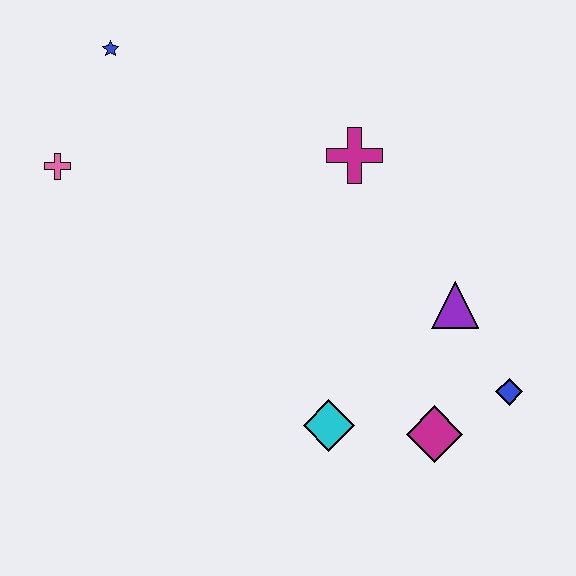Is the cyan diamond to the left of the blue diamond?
Yes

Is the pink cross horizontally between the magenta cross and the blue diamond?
No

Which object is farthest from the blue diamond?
The blue star is farthest from the blue diamond.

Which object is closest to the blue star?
The pink cross is closest to the blue star.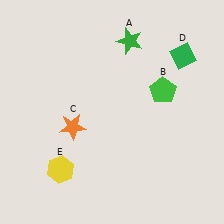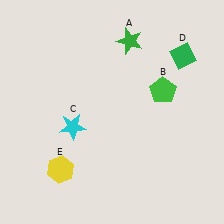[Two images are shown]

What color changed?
The star (C) changed from orange in Image 1 to cyan in Image 2.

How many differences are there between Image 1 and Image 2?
There is 1 difference between the two images.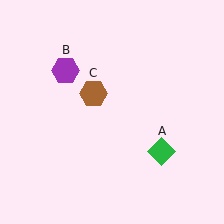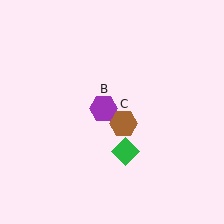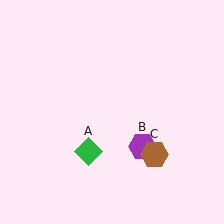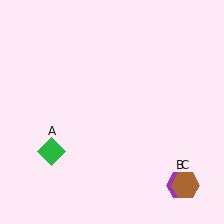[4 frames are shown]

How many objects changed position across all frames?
3 objects changed position: green diamond (object A), purple hexagon (object B), brown hexagon (object C).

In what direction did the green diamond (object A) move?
The green diamond (object A) moved left.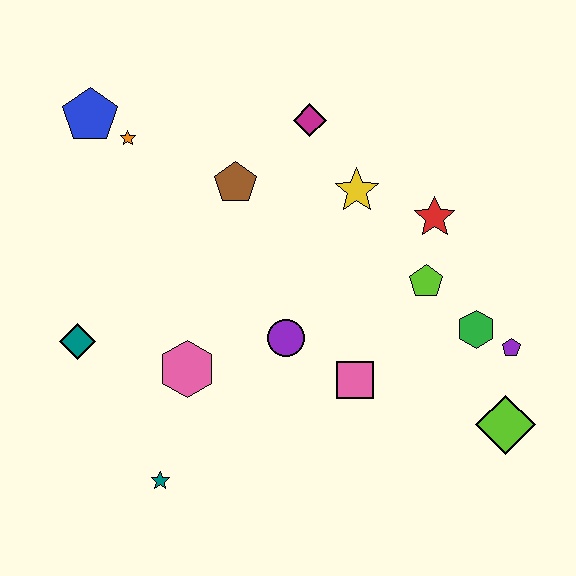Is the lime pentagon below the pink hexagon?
No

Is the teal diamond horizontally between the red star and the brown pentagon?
No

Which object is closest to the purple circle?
The pink square is closest to the purple circle.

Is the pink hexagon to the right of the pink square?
No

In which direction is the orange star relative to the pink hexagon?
The orange star is above the pink hexagon.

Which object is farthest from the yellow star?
The teal star is farthest from the yellow star.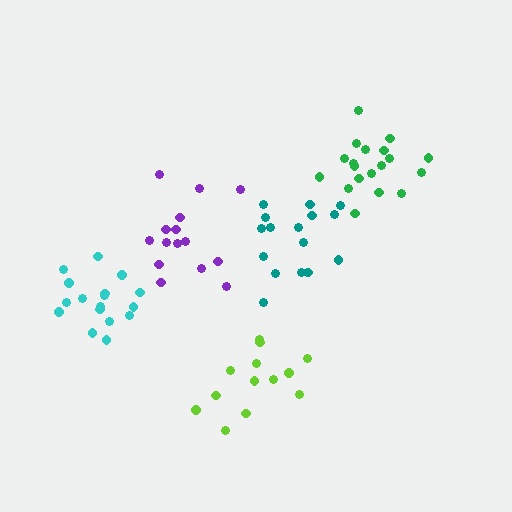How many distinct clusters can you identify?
There are 5 distinct clusters.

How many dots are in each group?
Group 1: 13 dots, Group 2: 17 dots, Group 3: 15 dots, Group 4: 16 dots, Group 5: 19 dots (80 total).